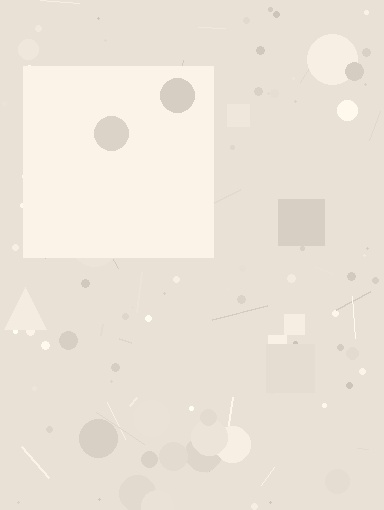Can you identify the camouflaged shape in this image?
The camouflaged shape is a square.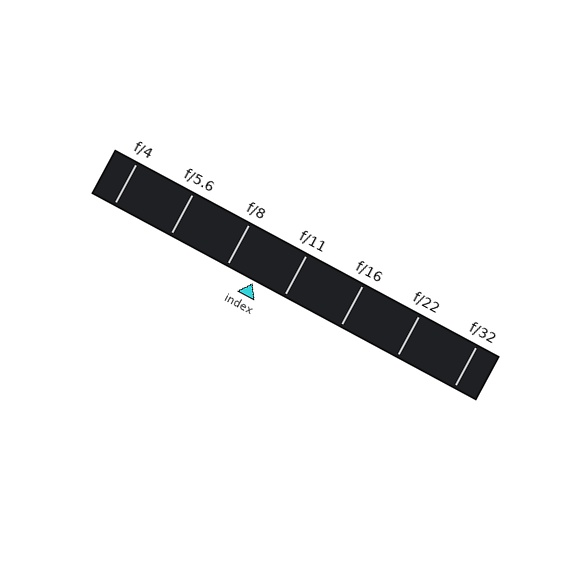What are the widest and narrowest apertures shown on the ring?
The widest aperture shown is f/4 and the narrowest is f/32.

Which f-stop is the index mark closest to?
The index mark is closest to f/8.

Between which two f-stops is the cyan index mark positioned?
The index mark is between f/8 and f/11.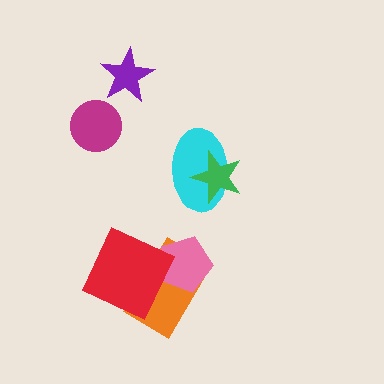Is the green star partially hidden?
No, no other shape covers it.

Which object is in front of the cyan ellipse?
The green star is in front of the cyan ellipse.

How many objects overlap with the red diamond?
2 objects overlap with the red diamond.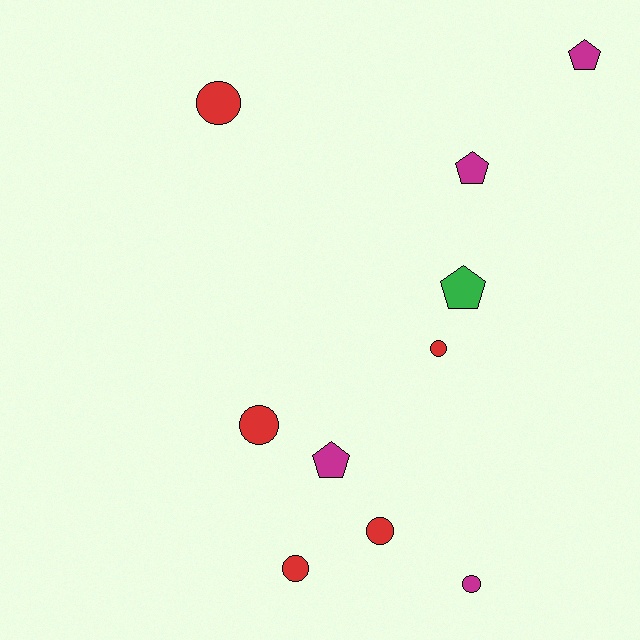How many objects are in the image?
There are 10 objects.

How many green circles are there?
There are no green circles.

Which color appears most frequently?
Red, with 5 objects.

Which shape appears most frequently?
Circle, with 6 objects.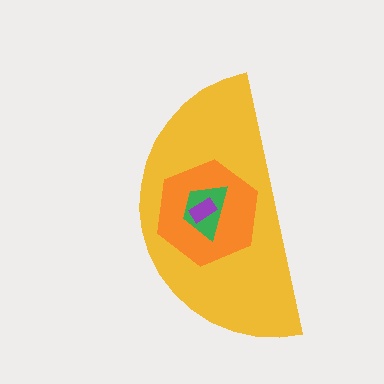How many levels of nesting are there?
4.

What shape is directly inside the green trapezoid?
The purple rectangle.